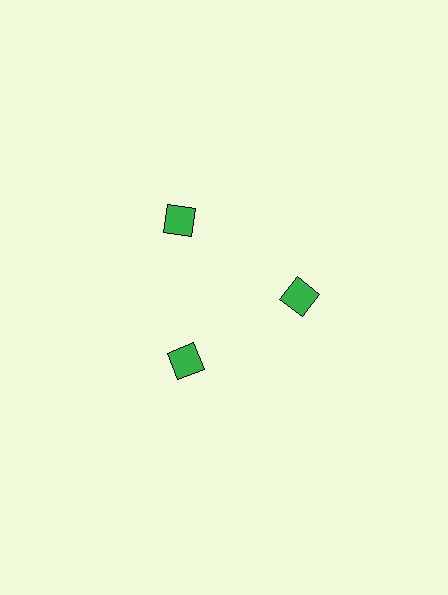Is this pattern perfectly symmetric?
No. The 3 green squares are arranged in a ring, but one element near the 11 o'clock position is pushed outward from the center, breaking the 3-fold rotational symmetry.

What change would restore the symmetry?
The symmetry would be restored by moving it inward, back onto the ring so that all 3 squares sit at equal angles and equal distance from the center.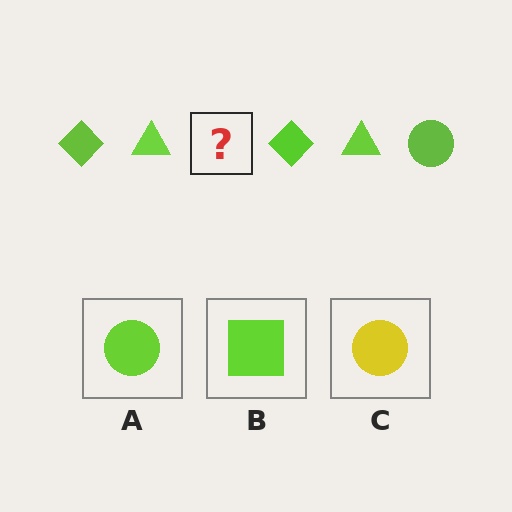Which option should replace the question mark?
Option A.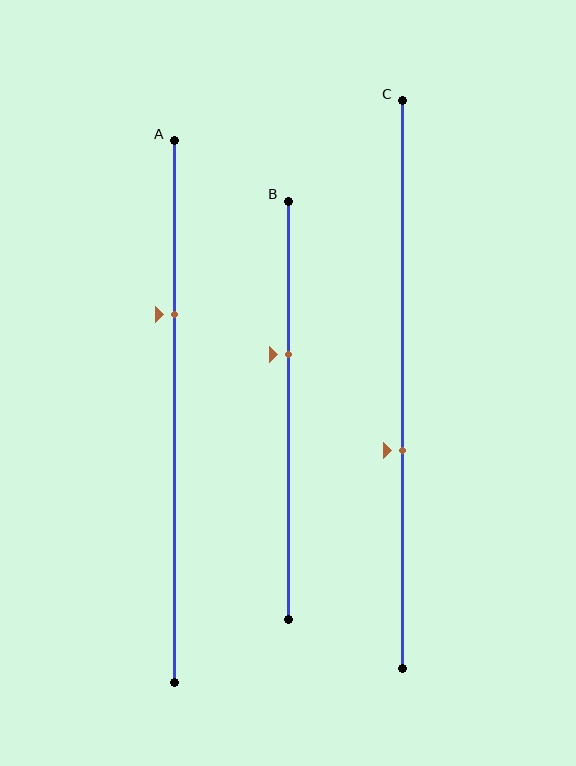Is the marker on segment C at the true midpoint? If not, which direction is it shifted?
No, the marker on segment C is shifted downward by about 12% of the segment length.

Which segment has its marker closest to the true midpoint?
Segment C has its marker closest to the true midpoint.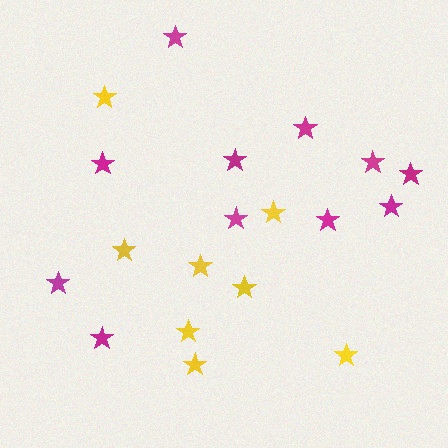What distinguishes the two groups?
There are 2 groups: one group of yellow stars (8) and one group of magenta stars (11).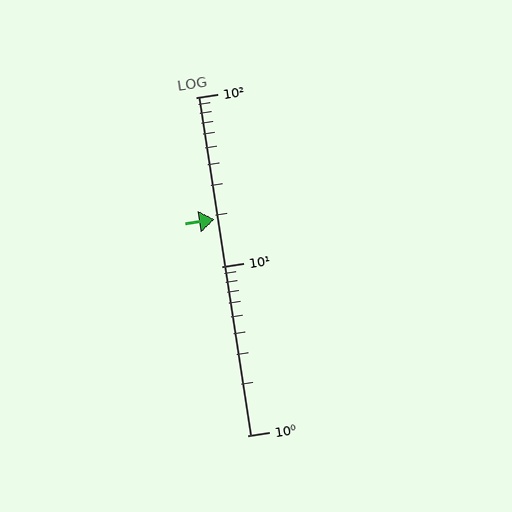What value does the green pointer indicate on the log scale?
The pointer indicates approximately 19.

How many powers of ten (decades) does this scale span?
The scale spans 2 decades, from 1 to 100.